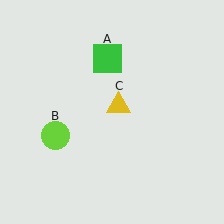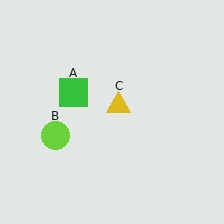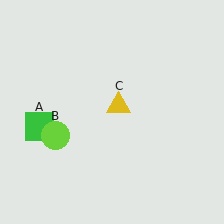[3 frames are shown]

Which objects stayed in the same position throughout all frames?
Lime circle (object B) and yellow triangle (object C) remained stationary.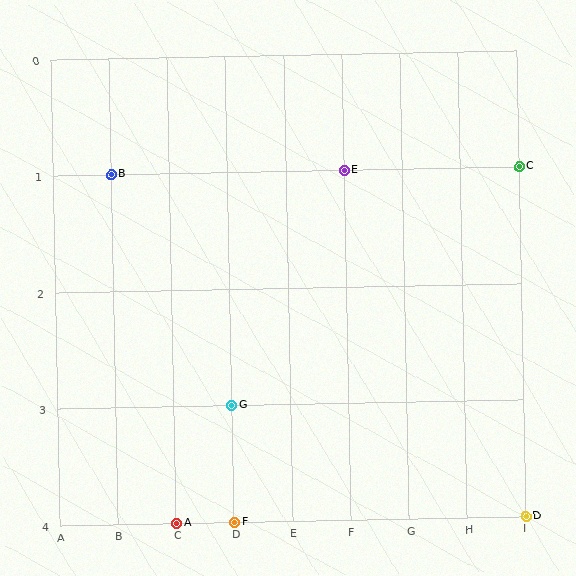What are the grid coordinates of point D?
Point D is at grid coordinates (I, 4).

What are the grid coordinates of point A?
Point A is at grid coordinates (C, 4).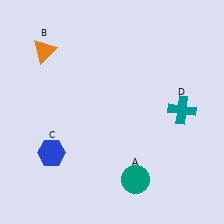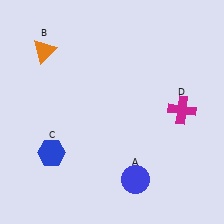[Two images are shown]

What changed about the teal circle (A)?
In Image 1, A is teal. In Image 2, it changed to blue.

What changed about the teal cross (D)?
In Image 1, D is teal. In Image 2, it changed to magenta.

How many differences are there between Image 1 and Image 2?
There are 2 differences between the two images.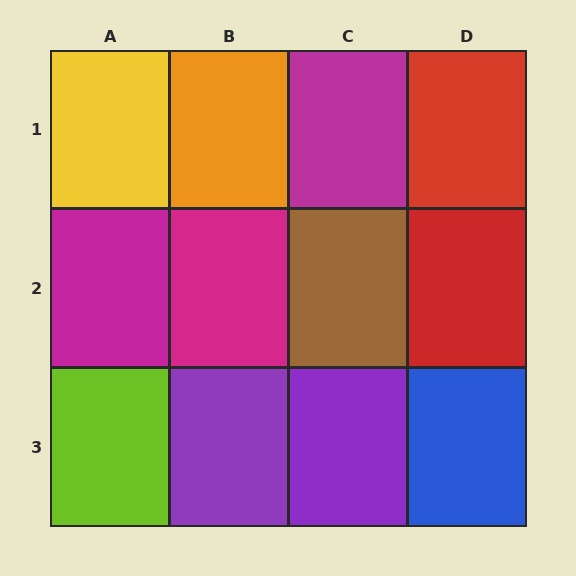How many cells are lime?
1 cell is lime.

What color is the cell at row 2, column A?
Magenta.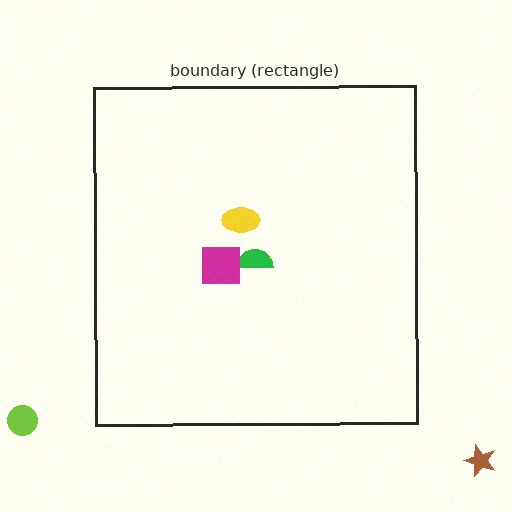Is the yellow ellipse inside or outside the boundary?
Inside.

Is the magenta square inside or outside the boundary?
Inside.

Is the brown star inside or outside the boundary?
Outside.